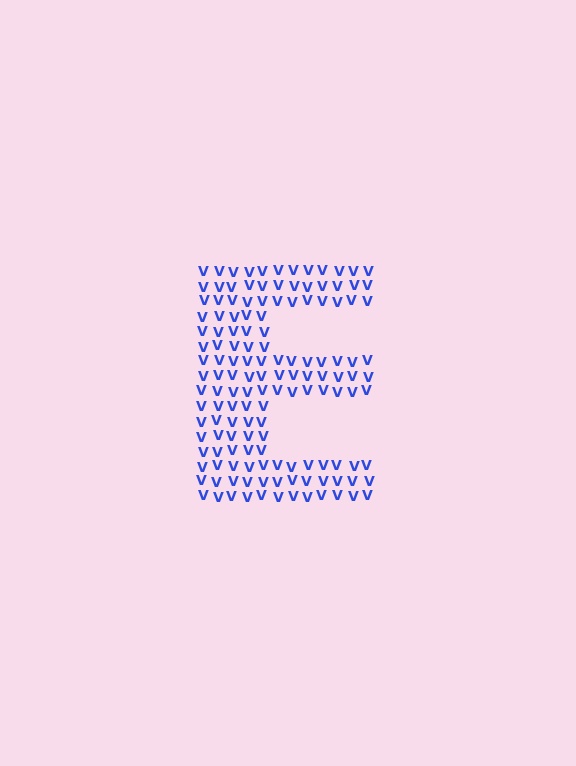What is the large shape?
The large shape is the letter E.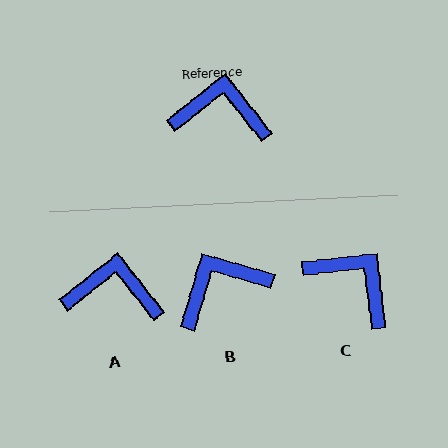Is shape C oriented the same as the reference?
No, it is off by about 31 degrees.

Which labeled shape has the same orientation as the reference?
A.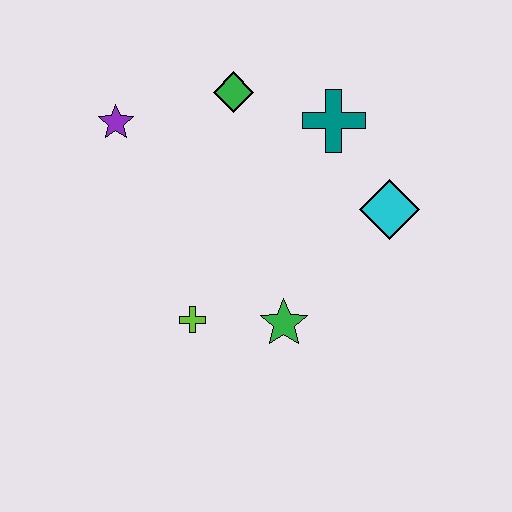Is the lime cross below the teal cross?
Yes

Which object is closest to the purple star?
The green diamond is closest to the purple star.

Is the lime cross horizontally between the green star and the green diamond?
No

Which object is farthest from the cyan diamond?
The purple star is farthest from the cyan diamond.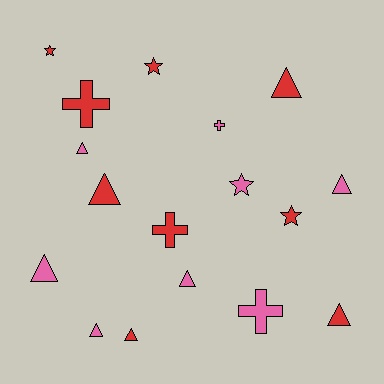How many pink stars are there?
There is 1 pink star.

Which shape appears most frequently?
Triangle, with 9 objects.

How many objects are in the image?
There are 17 objects.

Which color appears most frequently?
Red, with 9 objects.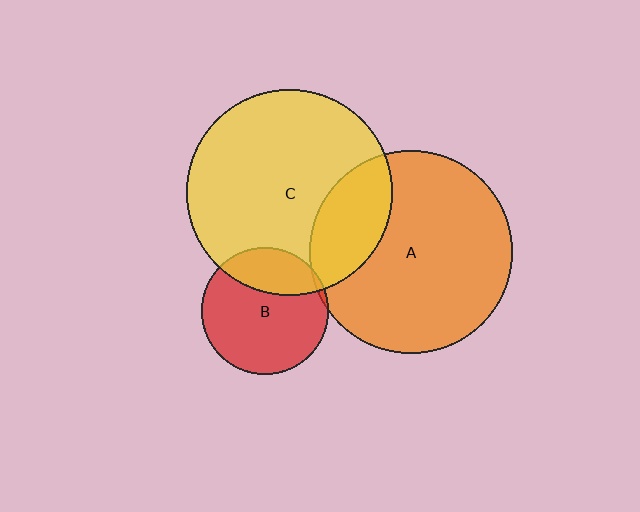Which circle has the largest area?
Circle C (yellow).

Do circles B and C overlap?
Yes.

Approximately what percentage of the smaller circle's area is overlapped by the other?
Approximately 30%.